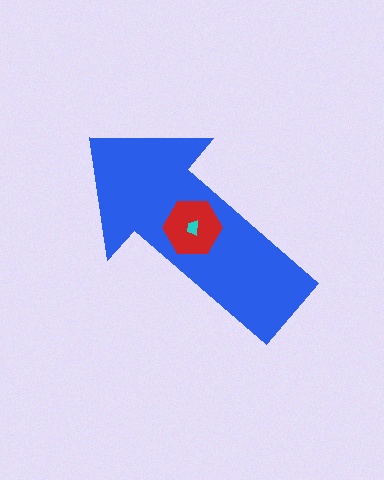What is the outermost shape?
The blue arrow.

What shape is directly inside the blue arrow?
The red hexagon.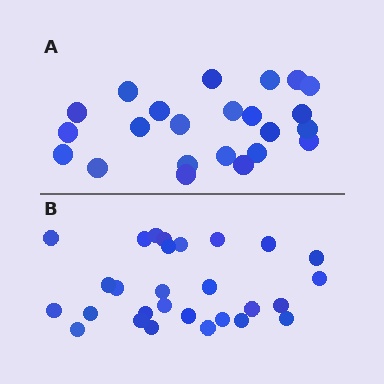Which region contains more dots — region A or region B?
Region B (the bottom region) has more dots.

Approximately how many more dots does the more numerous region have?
Region B has about 5 more dots than region A.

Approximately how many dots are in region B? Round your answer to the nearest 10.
About 30 dots. (The exact count is 28, which rounds to 30.)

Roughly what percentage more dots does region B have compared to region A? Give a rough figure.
About 20% more.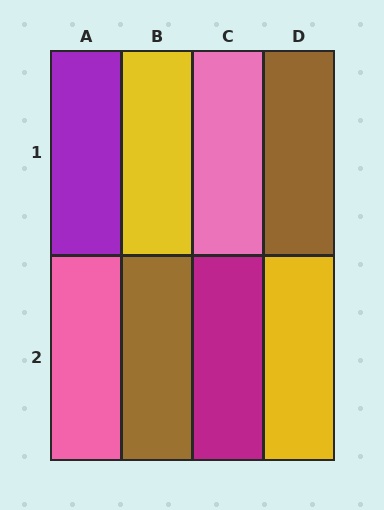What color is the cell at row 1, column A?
Purple.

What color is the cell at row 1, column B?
Yellow.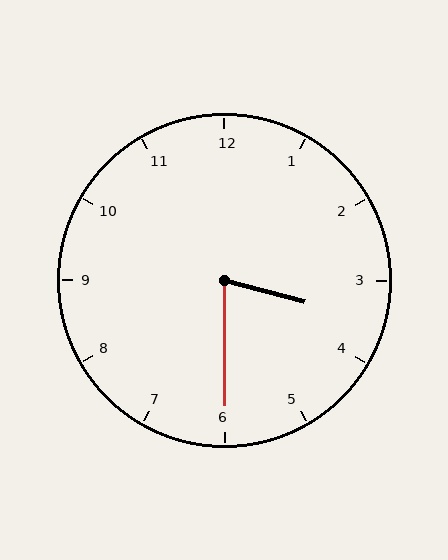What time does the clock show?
3:30.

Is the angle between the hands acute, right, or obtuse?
It is acute.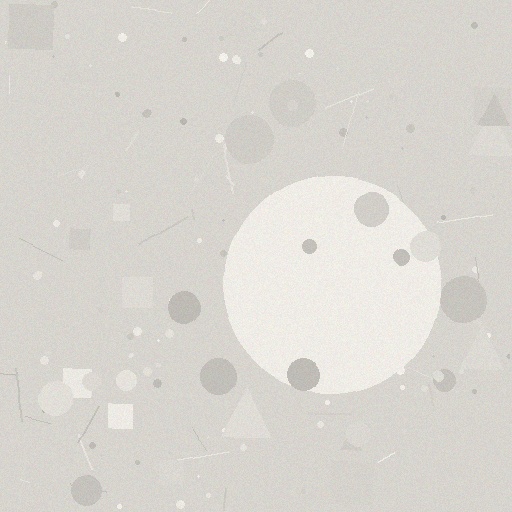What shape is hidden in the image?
A circle is hidden in the image.